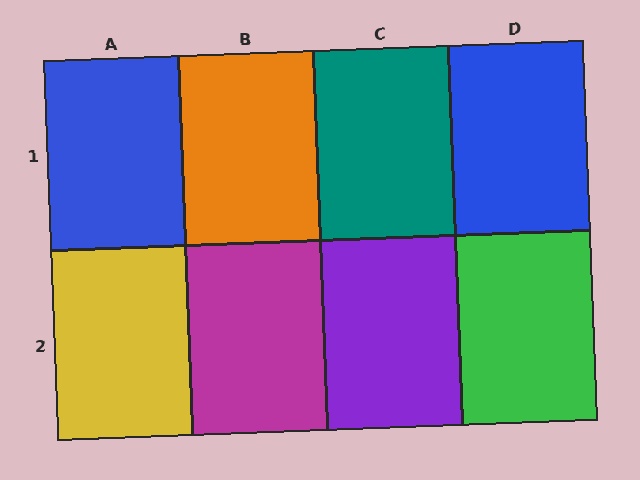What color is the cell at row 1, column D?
Blue.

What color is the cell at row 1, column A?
Blue.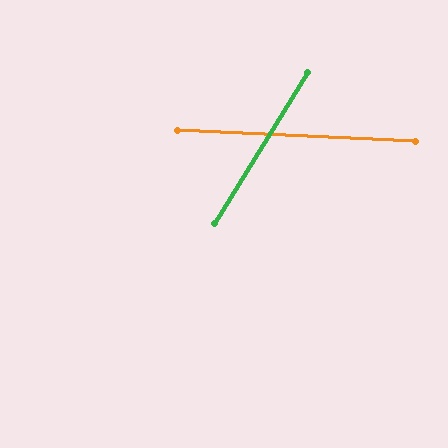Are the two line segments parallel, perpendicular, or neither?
Neither parallel nor perpendicular — they differ by about 61°.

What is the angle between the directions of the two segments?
Approximately 61 degrees.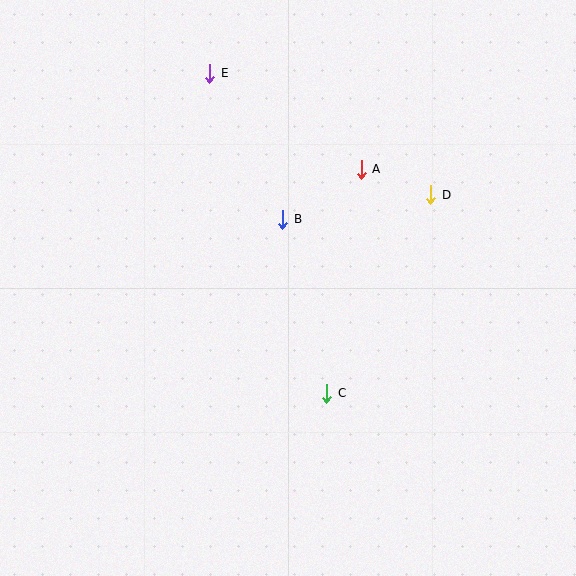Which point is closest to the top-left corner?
Point E is closest to the top-left corner.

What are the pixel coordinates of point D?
Point D is at (431, 195).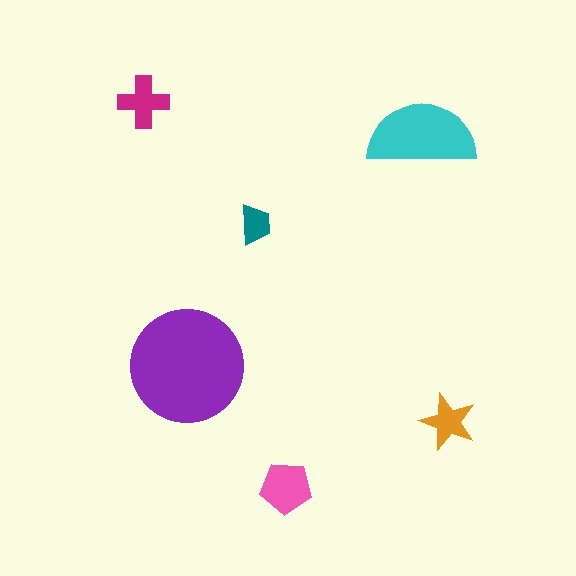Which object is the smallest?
The teal trapezoid.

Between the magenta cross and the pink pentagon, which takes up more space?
The pink pentagon.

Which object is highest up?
The magenta cross is topmost.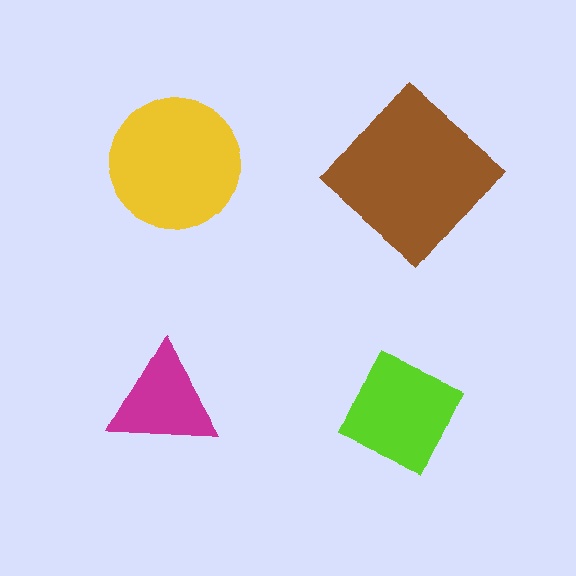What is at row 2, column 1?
A magenta triangle.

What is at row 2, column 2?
A lime diamond.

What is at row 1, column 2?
A brown diamond.